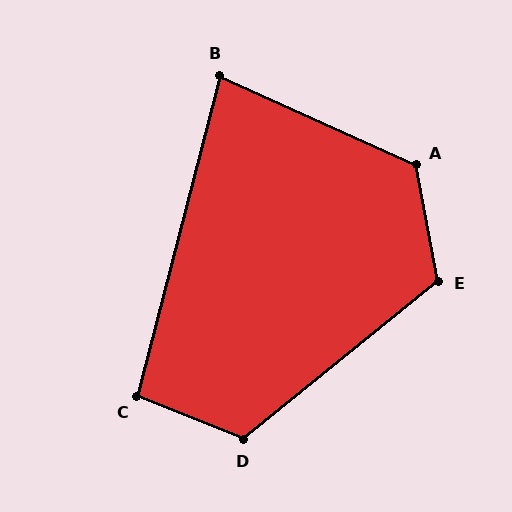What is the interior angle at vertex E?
Approximately 118 degrees (obtuse).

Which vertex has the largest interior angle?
A, at approximately 125 degrees.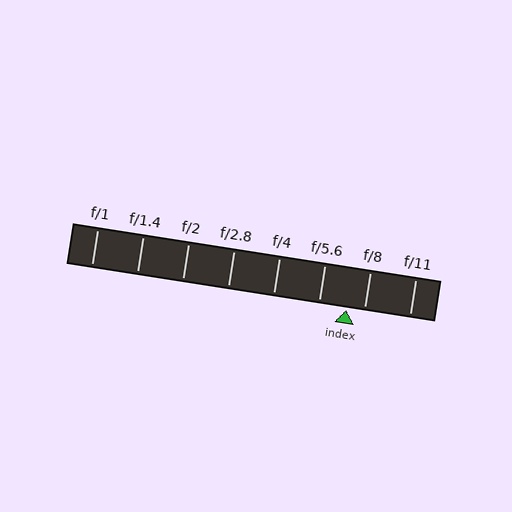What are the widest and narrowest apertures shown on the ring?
The widest aperture shown is f/1 and the narrowest is f/11.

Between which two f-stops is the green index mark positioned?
The index mark is between f/5.6 and f/8.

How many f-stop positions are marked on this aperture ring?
There are 8 f-stop positions marked.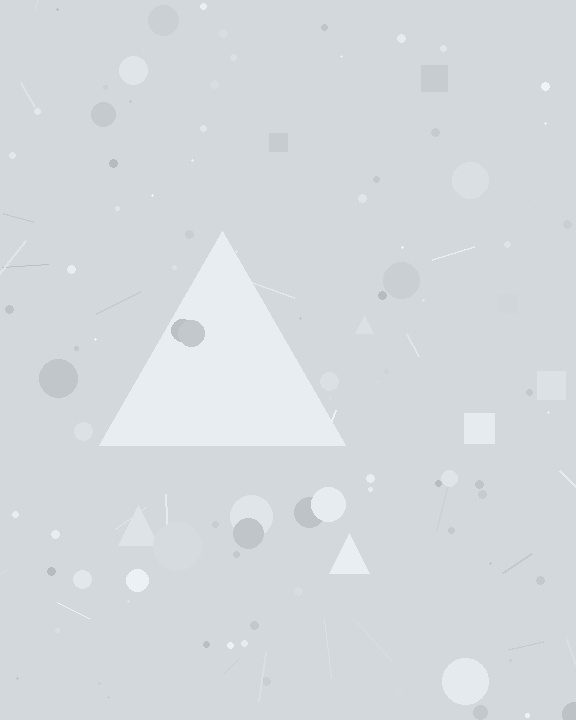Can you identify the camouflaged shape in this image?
The camouflaged shape is a triangle.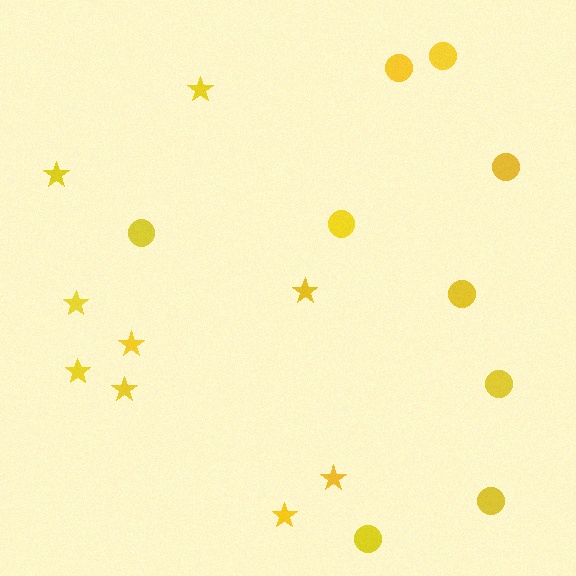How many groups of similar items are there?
There are 2 groups: one group of circles (9) and one group of stars (9).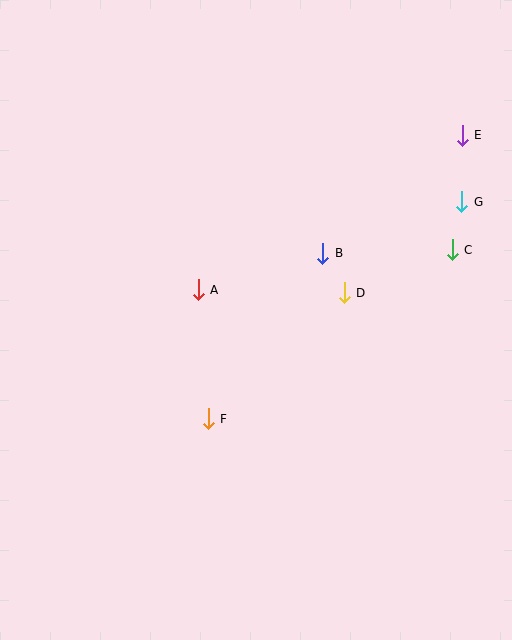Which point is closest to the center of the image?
Point A at (198, 290) is closest to the center.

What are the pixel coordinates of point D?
Point D is at (344, 293).